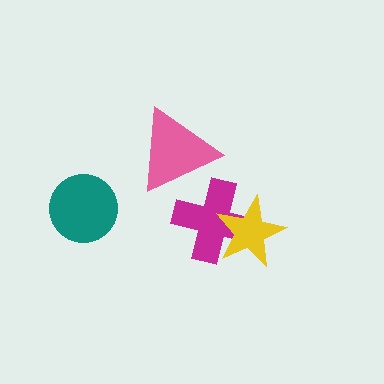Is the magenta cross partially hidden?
Yes, it is partially covered by another shape.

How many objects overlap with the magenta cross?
2 objects overlap with the magenta cross.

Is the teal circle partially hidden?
No, no other shape covers it.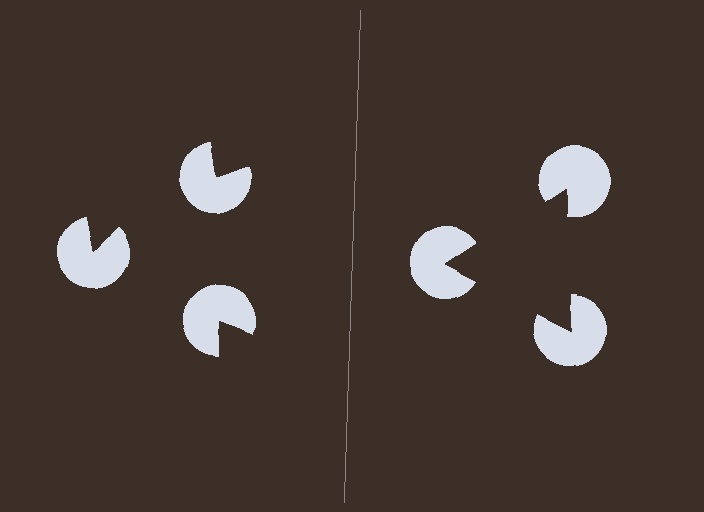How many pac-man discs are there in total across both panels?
6 — 3 on each side.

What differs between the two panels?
The pac-man discs are positioned identically on both sides; only the wedge orientations differ. On the right they align to a triangle; on the left they are misaligned.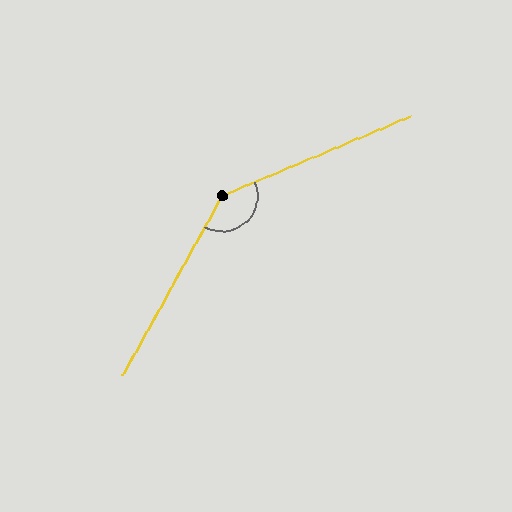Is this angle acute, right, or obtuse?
It is obtuse.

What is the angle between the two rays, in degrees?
Approximately 142 degrees.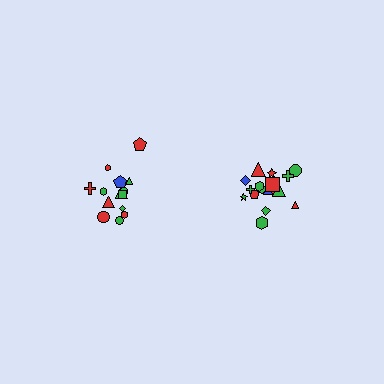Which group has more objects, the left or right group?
The right group.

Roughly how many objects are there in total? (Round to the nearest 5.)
Roughly 35 objects in total.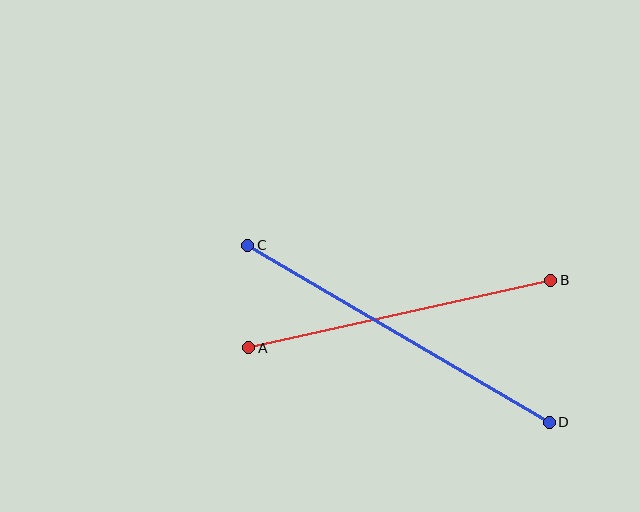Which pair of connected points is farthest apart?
Points C and D are farthest apart.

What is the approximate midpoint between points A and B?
The midpoint is at approximately (400, 314) pixels.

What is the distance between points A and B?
The distance is approximately 310 pixels.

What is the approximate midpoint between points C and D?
The midpoint is at approximately (399, 334) pixels.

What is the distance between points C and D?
The distance is approximately 350 pixels.